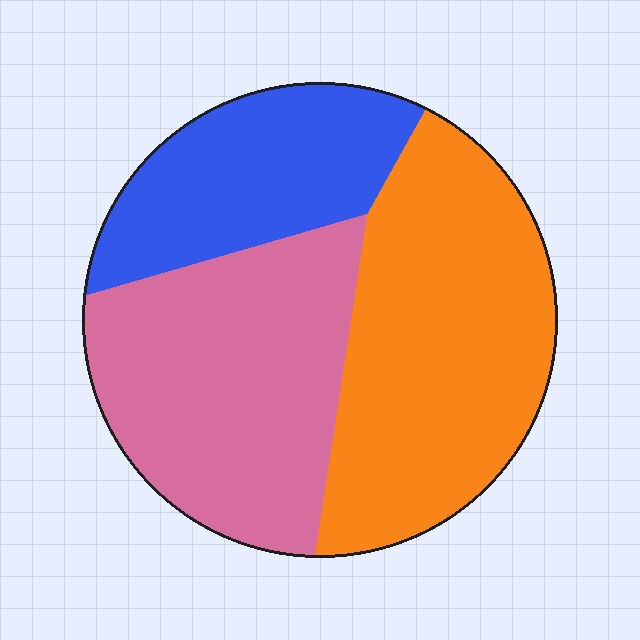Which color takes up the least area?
Blue, at roughly 25%.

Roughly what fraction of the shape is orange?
Orange takes up about two fifths (2/5) of the shape.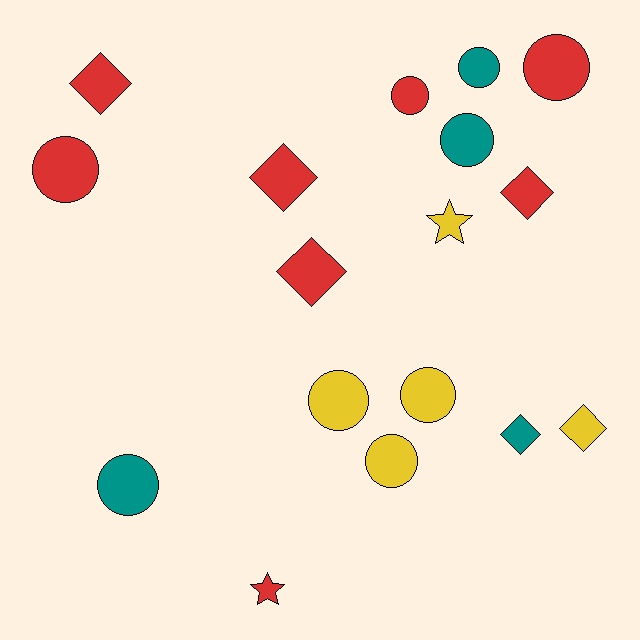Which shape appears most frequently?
Circle, with 9 objects.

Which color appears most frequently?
Red, with 8 objects.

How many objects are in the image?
There are 17 objects.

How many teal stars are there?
There are no teal stars.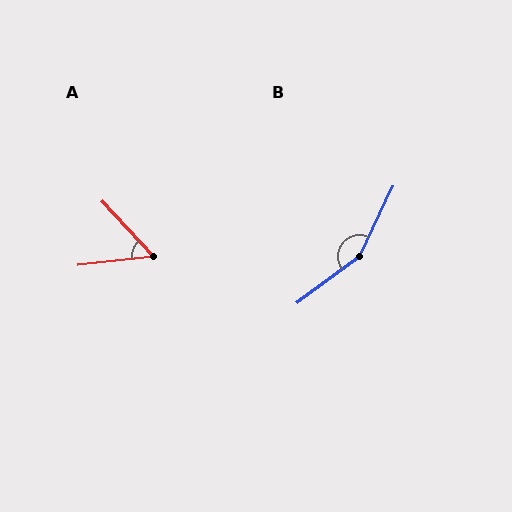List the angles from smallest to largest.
A (54°), B (152°).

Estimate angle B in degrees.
Approximately 152 degrees.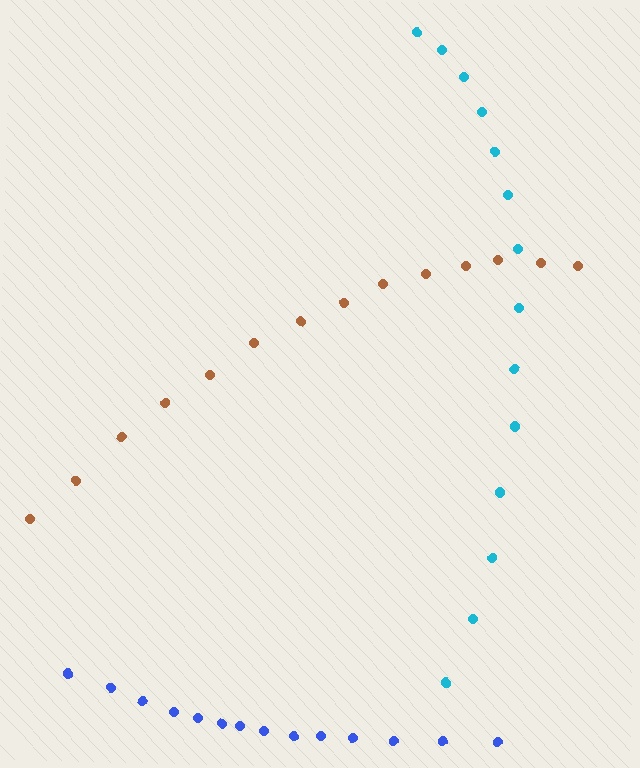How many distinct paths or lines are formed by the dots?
There are 3 distinct paths.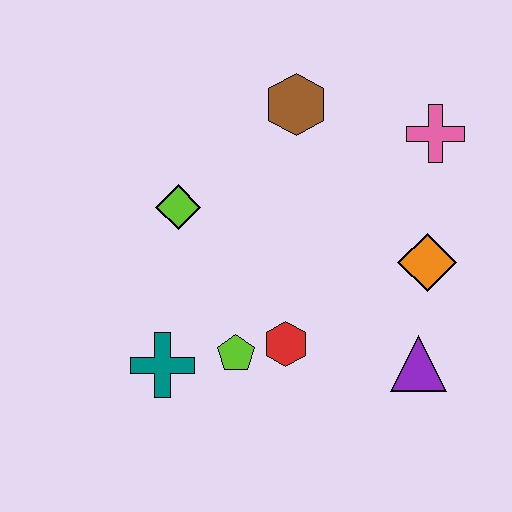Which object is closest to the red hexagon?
The lime pentagon is closest to the red hexagon.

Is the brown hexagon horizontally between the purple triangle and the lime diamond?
Yes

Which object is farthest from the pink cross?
The teal cross is farthest from the pink cross.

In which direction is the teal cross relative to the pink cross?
The teal cross is to the left of the pink cross.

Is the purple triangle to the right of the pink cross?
No